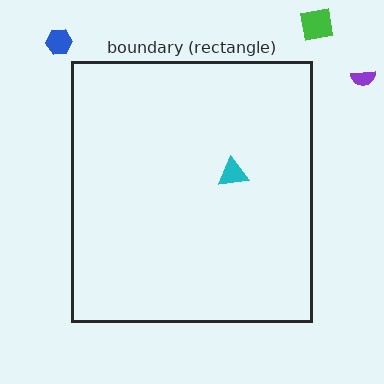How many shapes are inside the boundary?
1 inside, 3 outside.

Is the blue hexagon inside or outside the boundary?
Outside.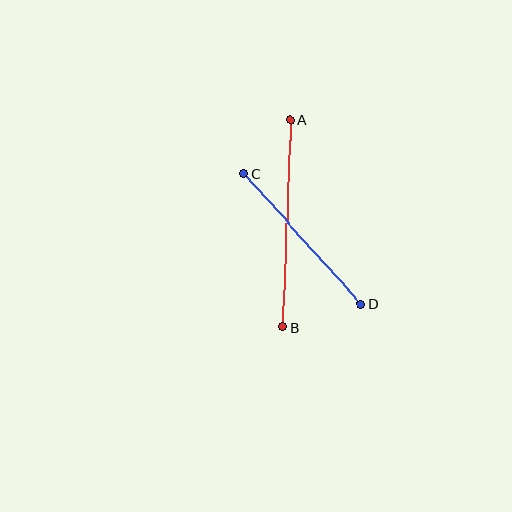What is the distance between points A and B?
The distance is approximately 207 pixels.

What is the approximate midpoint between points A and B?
The midpoint is at approximately (286, 223) pixels.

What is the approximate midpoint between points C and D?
The midpoint is at approximately (302, 239) pixels.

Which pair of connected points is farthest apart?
Points A and B are farthest apart.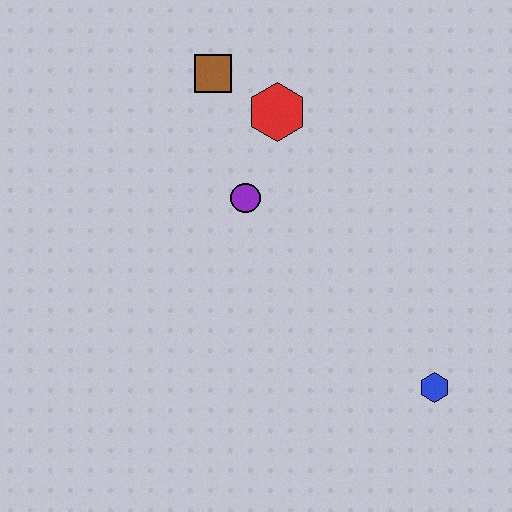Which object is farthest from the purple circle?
The blue hexagon is farthest from the purple circle.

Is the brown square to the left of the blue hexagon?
Yes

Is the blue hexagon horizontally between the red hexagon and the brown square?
No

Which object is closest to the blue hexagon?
The purple circle is closest to the blue hexagon.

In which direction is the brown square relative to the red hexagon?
The brown square is to the left of the red hexagon.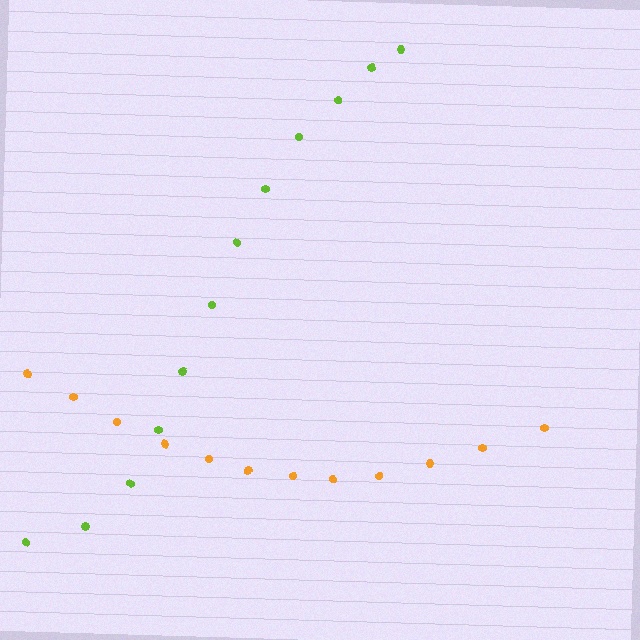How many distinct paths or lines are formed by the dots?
There are 2 distinct paths.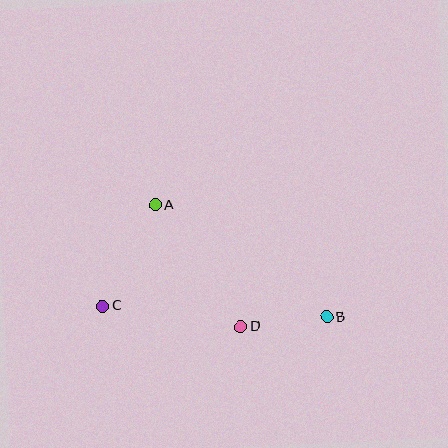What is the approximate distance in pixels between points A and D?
The distance between A and D is approximately 149 pixels.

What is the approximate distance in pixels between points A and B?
The distance between A and B is approximately 205 pixels.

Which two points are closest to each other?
Points B and D are closest to each other.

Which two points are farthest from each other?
Points B and C are farthest from each other.